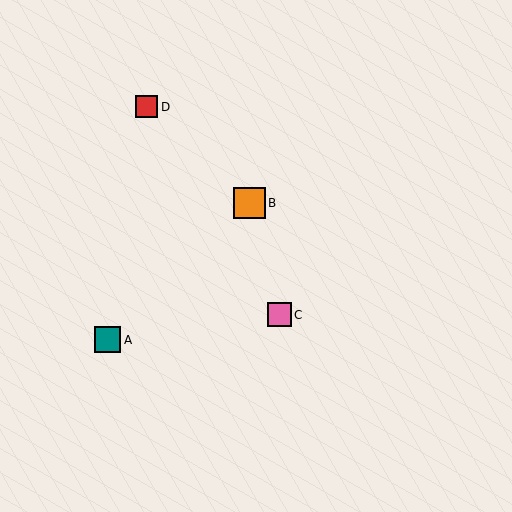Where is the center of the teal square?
The center of the teal square is at (108, 340).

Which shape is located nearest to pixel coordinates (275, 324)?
The pink square (labeled C) at (279, 315) is nearest to that location.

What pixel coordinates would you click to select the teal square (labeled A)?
Click at (108, 340) to select the teal square A.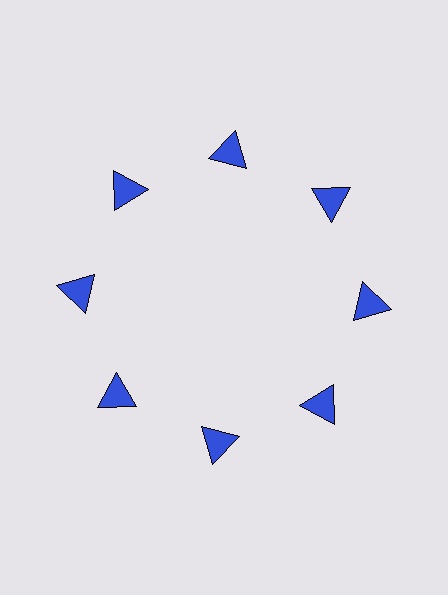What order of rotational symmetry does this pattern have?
This pattern has 8-fold rotational symmetry.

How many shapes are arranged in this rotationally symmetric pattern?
There are 8 shapes, arranged in 8 groups of 1.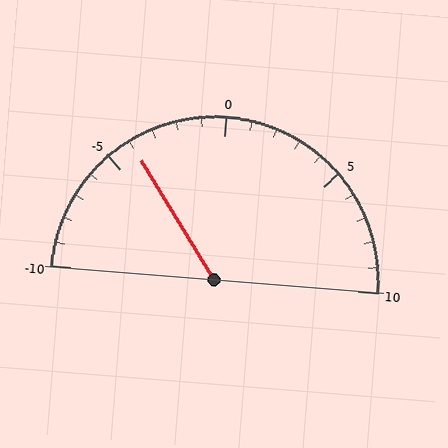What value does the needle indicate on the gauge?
The needle indicates approximately -4.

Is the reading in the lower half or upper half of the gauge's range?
The reading is in the lower half of the range (-10 to 10).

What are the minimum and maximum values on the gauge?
The gauge ranges from -10 to 10.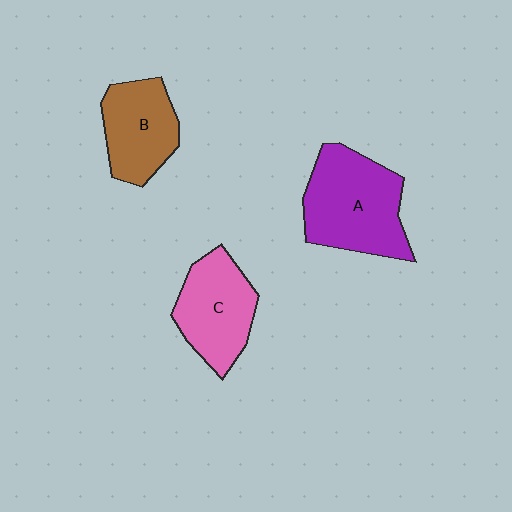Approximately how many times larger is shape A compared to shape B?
Approximately 1.4 times.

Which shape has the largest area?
Shape A (purple).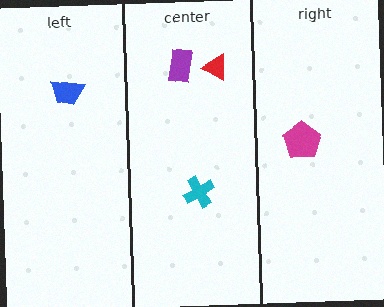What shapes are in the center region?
The cyan cross, the purple rectangle, the red triangle.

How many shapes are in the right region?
1.